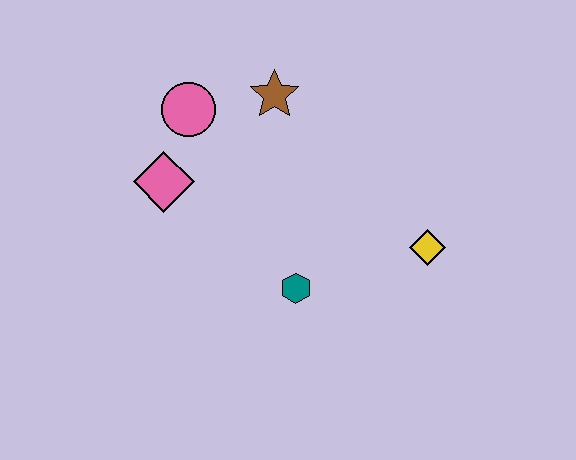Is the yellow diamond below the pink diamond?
Yes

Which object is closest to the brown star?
The pink circle is closest to the brown star.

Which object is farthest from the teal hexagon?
The pink circle is farthest from the teal hexagon.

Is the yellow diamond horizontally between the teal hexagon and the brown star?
No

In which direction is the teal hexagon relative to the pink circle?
The teal hexagon is below the pink circle.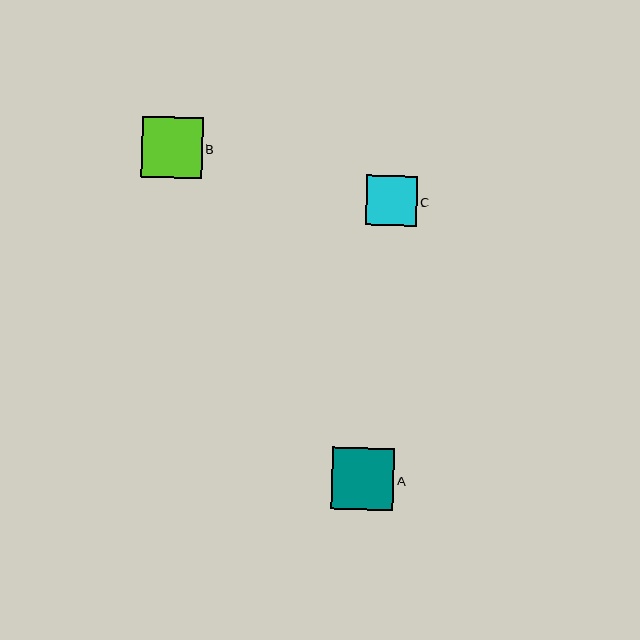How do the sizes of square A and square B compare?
Square A and square B are approximately the same size.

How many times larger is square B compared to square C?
Square B is approximately 1.2 times the size of square C.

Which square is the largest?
Square A is the largest with a size of approximately 62 pixels.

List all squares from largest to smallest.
From largest to smallest: A, B, C.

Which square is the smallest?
Square C is the smallest with a size of approximately 50 pixels.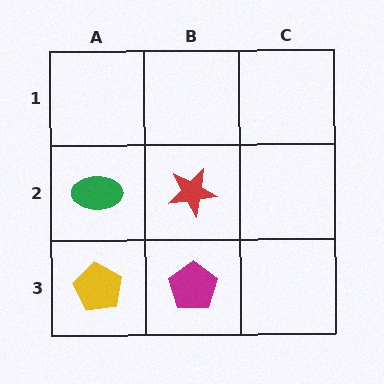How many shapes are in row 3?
2 shapes.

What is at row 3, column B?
A magenta pentagon.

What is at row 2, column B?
A red star.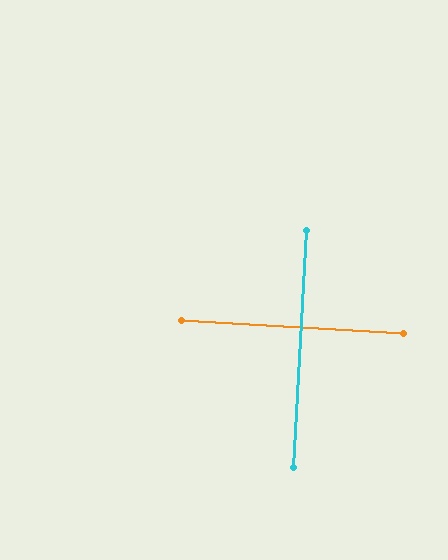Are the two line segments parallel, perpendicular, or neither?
Perpendicular — they meet at approximately 90°.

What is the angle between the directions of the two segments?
Approximately 90 degrees.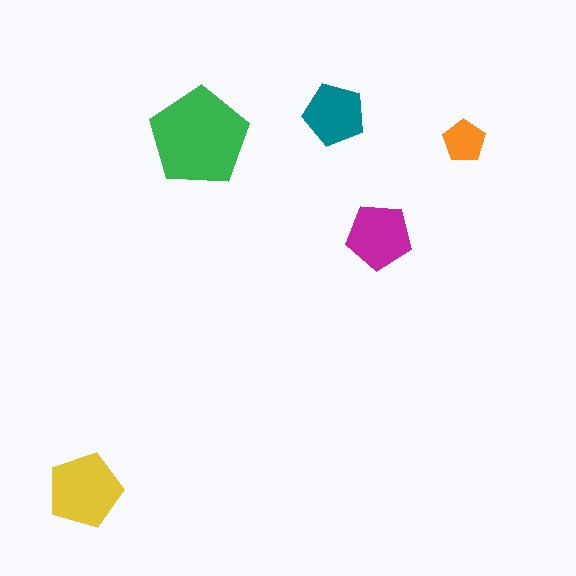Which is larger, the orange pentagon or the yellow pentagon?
The yellow one.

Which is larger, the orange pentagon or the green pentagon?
The green one.